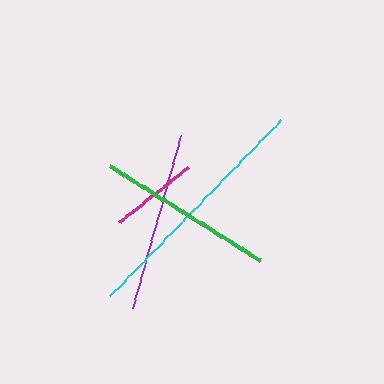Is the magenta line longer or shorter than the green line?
The green line is longer than the magenta line.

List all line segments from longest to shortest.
From longest to shortest: cyan, purple, green, magenta.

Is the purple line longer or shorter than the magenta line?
The purple line is longer than the magenta line.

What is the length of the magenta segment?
The magenta segment is approximately 87 pixels long.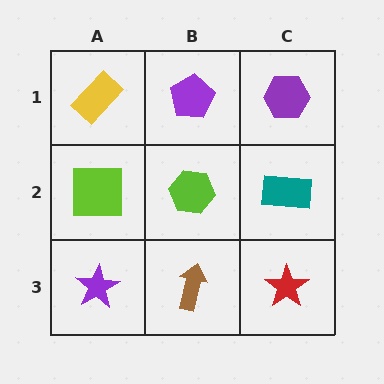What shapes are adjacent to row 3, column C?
A teal rectangle (row 2, column C), a brown arrow (row 3, column B).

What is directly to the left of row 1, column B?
A yellow rectangle.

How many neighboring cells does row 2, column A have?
3.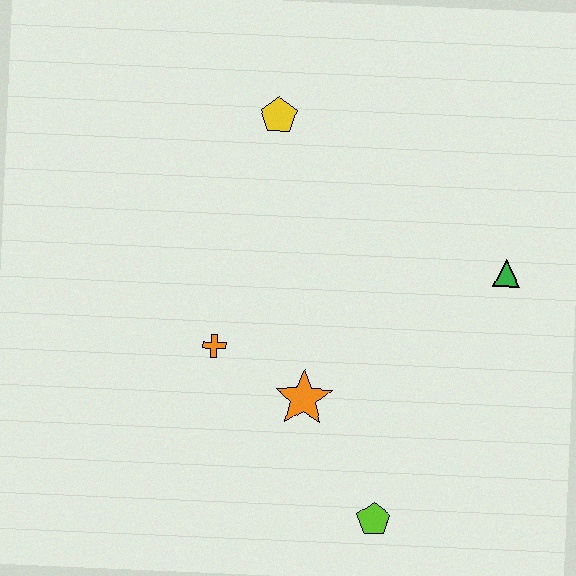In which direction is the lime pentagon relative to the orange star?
The lime pentagon is below the orange star.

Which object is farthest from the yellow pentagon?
The lime pentagon is farthest from the yellow pentagon.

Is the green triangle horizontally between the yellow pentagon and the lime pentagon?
No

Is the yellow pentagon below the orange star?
No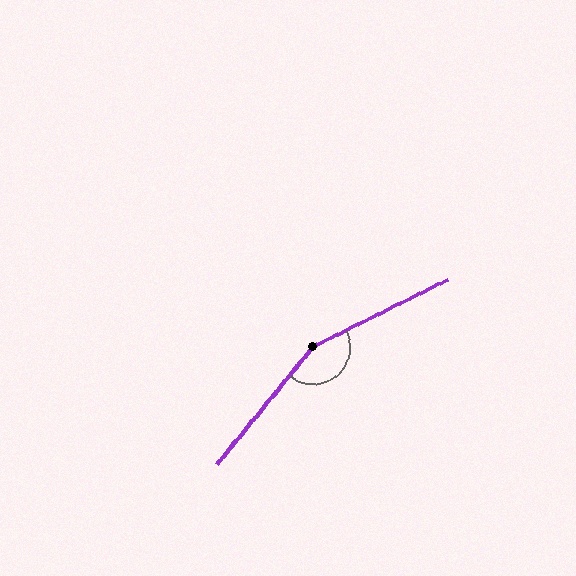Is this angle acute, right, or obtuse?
It is obtuse.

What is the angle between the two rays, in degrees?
Approximately 156 degrees.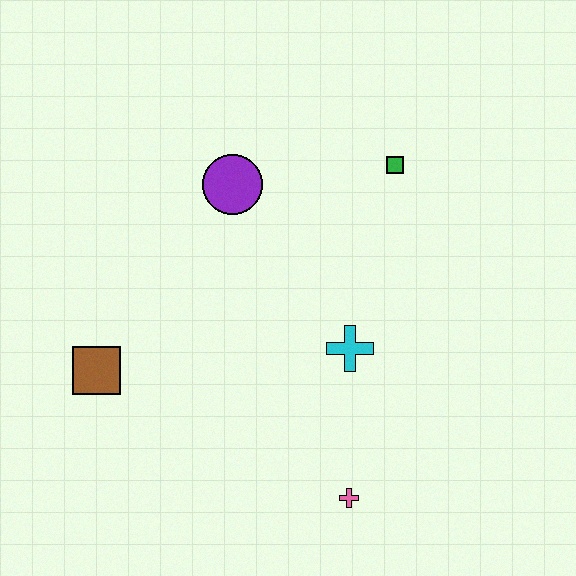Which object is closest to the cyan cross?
The pink cross is closest to the cyan cross.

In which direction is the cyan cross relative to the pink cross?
The cyan cross is above the pink cross.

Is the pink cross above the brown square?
No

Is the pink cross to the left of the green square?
Yes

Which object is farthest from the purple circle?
The pink cross is farthest from the purple circle.